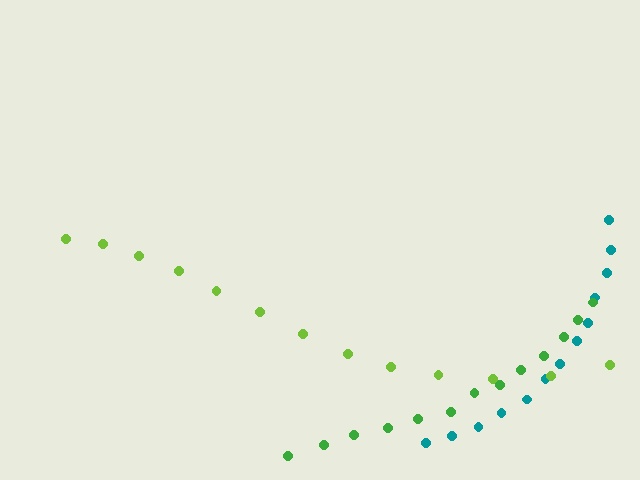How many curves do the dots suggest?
There are 3 distinct paths.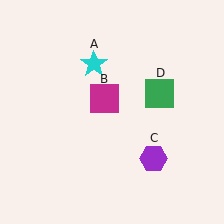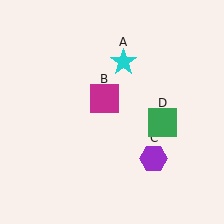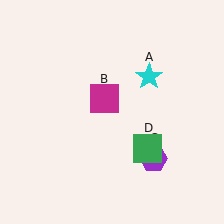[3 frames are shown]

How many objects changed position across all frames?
2 objects changed position: cyan star (object A), green square (object D).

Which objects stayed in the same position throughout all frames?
Magenta square (object B) and purple hexagon (object C) remained stationary.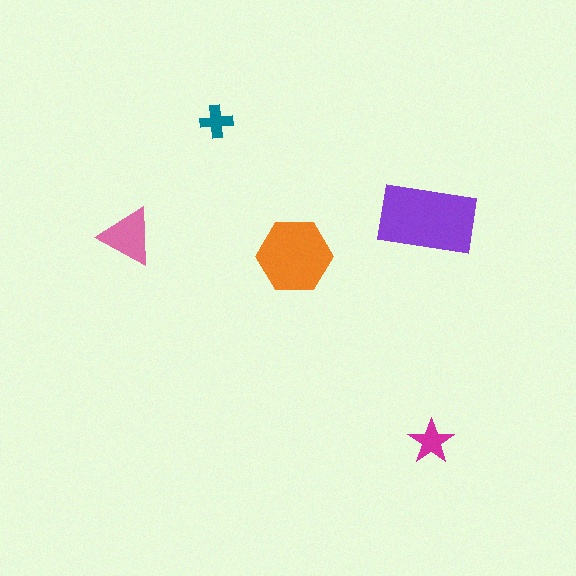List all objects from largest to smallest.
The purple rectangle, the orange hexagon, the pink triangle, the magenta star, the teal cross.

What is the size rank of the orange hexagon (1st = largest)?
2nd.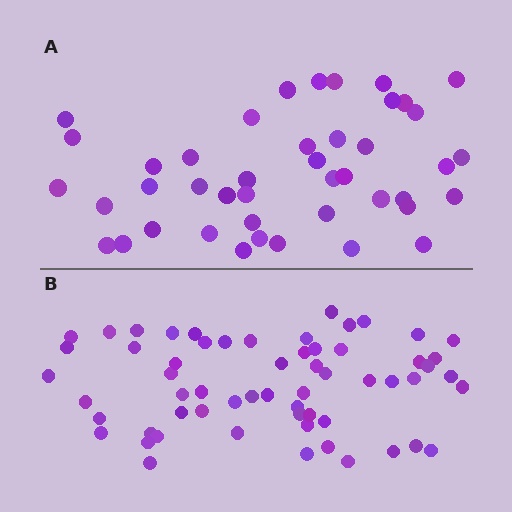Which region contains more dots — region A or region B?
Region B (the bottom region) has more dots.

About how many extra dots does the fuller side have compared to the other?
Region B has approximately 15 more dots than region A.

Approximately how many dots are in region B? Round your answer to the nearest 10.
About 60 dots.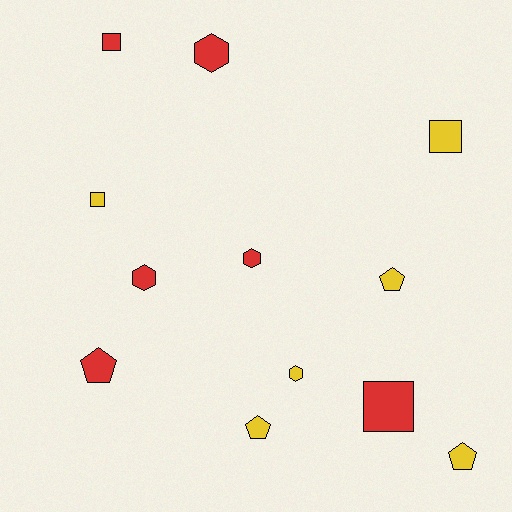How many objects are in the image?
There are 12 objects.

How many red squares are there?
There are 2 red squares.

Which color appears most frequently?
Yellow, with 6 objects.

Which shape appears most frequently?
Square, with 4 objects.